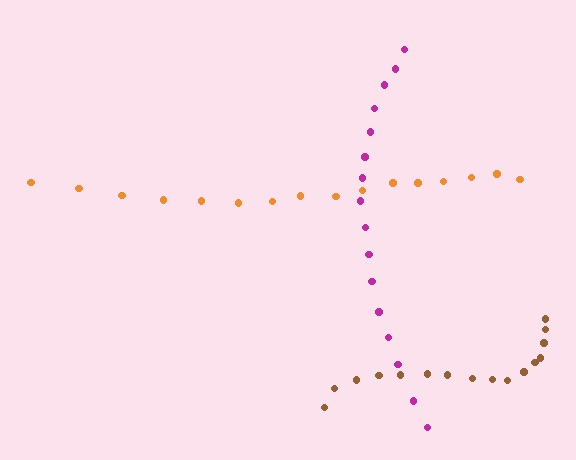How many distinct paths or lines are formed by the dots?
There are 3 distinct paths.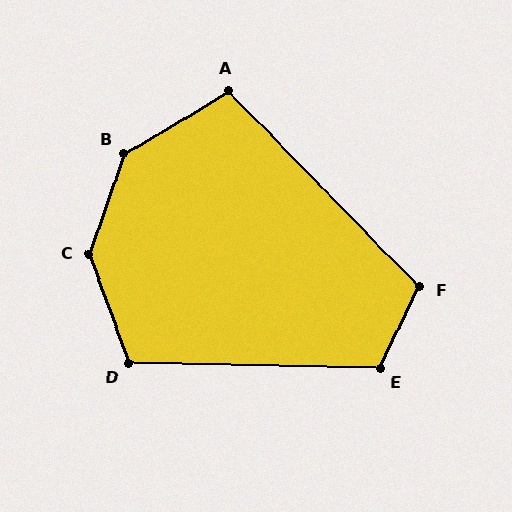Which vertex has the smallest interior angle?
A, at approximately 104 degrees.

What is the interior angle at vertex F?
Approximately 109 degrees (obtuse).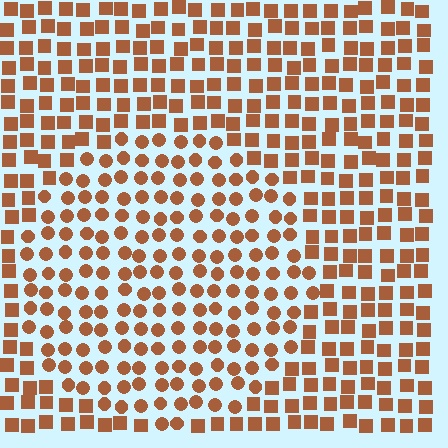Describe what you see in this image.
The image is filled with small brown elements arranged in a uniform grid. A circle-shaped region contains circles, while the surrounding area contains squares. The boundary is defined purely by the change in element shape.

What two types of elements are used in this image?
The image uses circles inside the circle region and squares outside it.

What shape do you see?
I see a circle.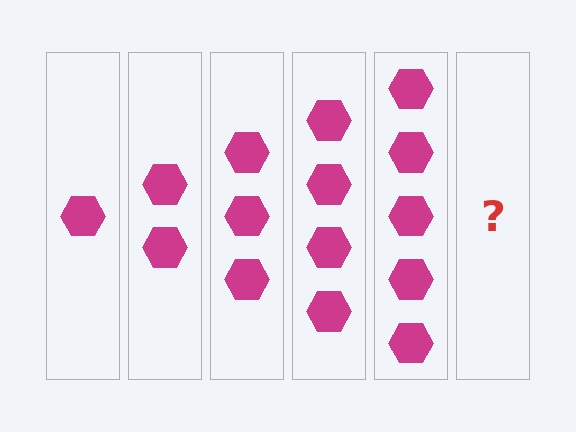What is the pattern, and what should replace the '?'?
The pattern is that each step adds one more hexagon. The '?' should be 6 hexagons.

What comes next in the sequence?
The next element should be 6 hexagons.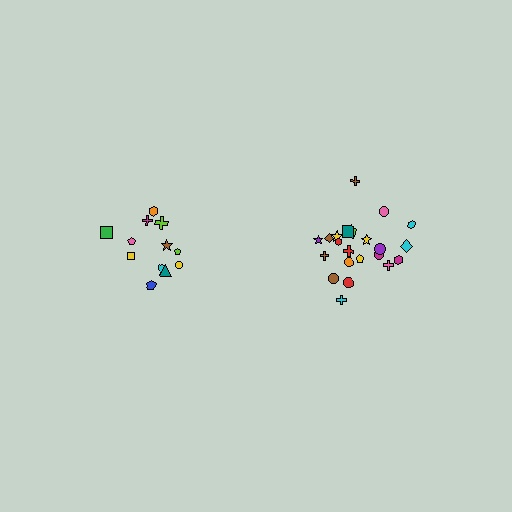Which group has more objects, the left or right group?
The right group.